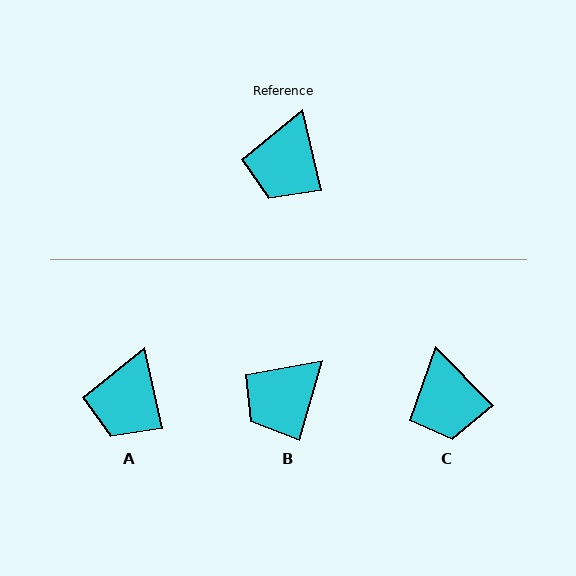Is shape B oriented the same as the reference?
No, it is off by about 29 degrees.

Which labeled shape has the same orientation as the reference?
A.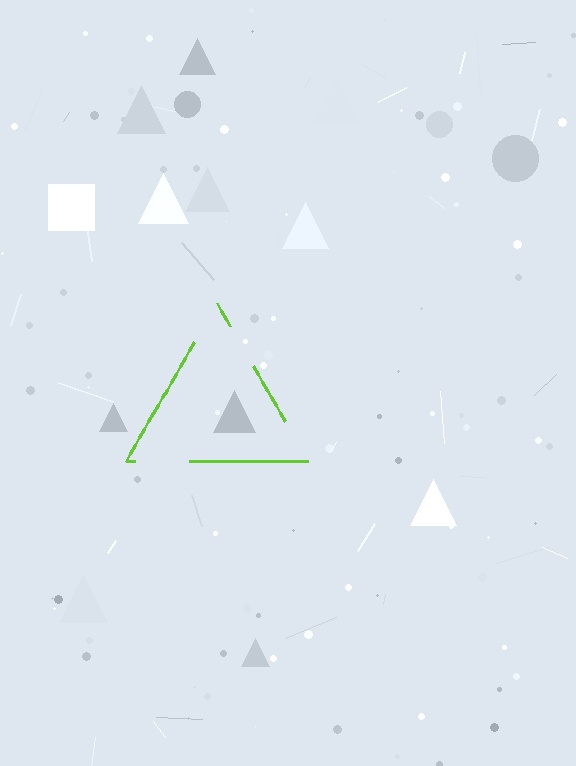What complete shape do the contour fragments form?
The contour fragments form a triangle.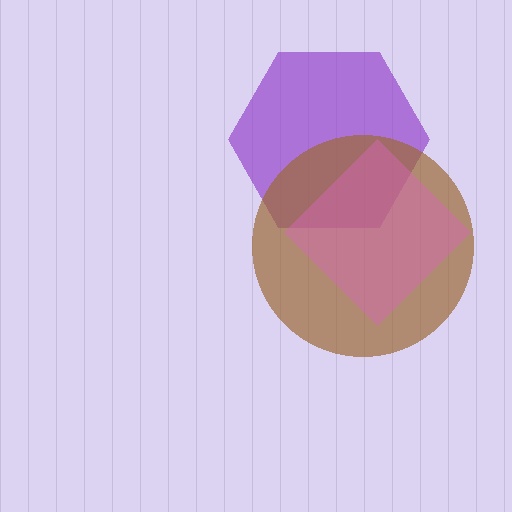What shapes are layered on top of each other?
The layered shapes are: a purple hexagon, a brown circle, a pink diamond.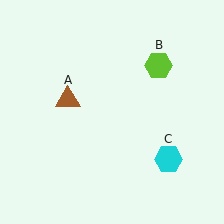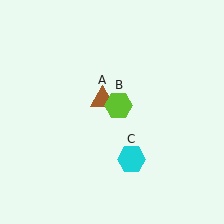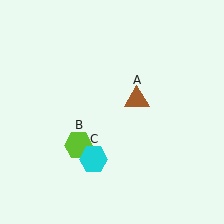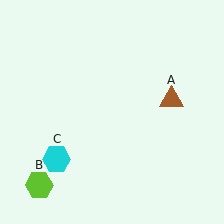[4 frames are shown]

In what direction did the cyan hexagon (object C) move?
The cyan hexagon (object C) moved left.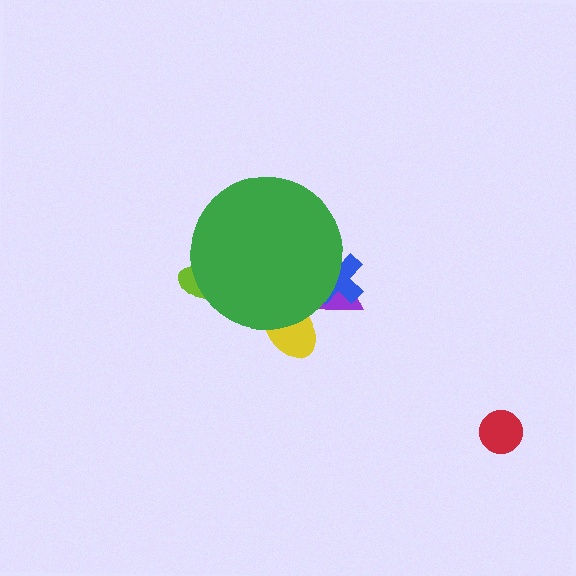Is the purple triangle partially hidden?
Yes, the purple triangle is partially hidden behind the green circle.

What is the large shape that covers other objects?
A green circle.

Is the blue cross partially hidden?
Yes, the blue cross is partially hidden behind the green circle.